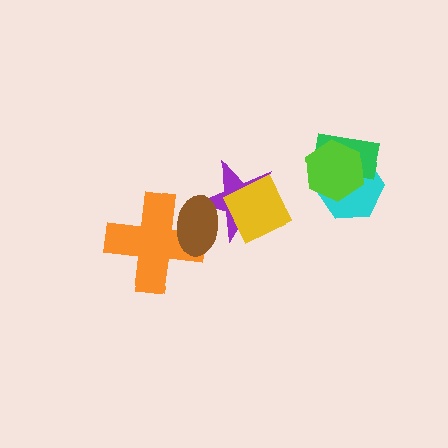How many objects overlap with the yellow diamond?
1 object overlaps with the yellow diamond.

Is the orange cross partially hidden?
Yes, it is partially covered by another shape.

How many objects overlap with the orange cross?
1 object overlaps with the orange cross.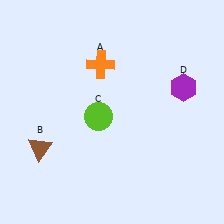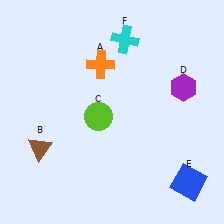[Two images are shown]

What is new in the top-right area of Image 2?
A cyan cross (F) was added in the top-right area of Image 2.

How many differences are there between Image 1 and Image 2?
There are 2 differences between the two images.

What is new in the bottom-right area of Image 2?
A blue square (E) was added in the bottom-right area of Image 2.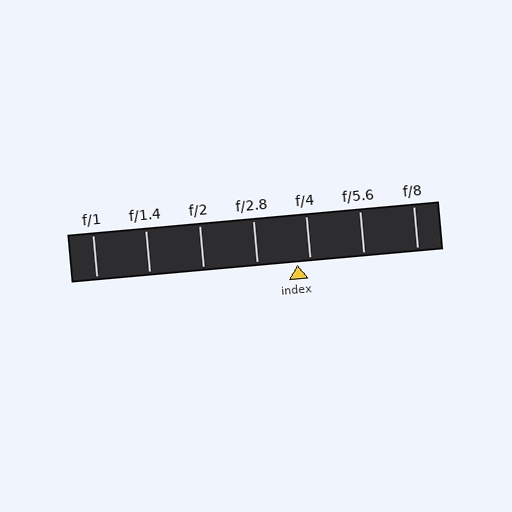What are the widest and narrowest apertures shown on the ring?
The widest aperture shown is f/1 and the narrowest is f/8.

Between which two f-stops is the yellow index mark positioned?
The index mark is between f/2.8 and f/4.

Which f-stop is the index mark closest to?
The index mark is closest to f/4.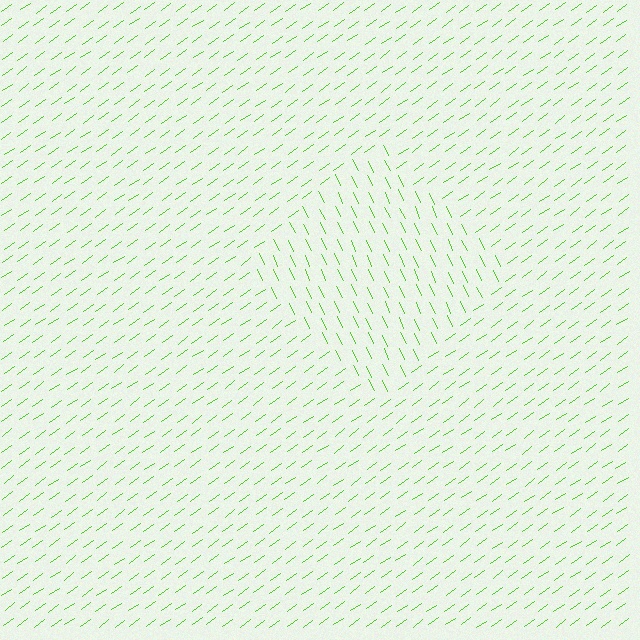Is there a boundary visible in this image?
Yes, there is a texture boundary formed by a change in line orientation.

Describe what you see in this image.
The image is filled with small lime line segments. A diamond region in the image has lines oriented differently from the surrounding lines, creating a visible texture boundary.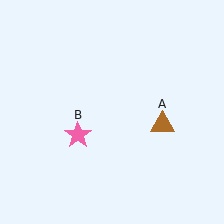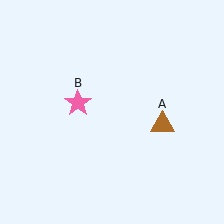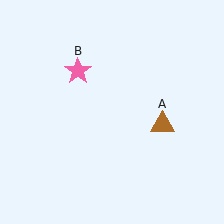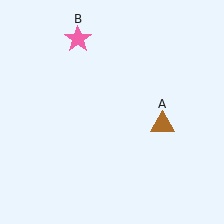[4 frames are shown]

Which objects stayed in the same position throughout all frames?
Brown triangle (object A) remained stationary.